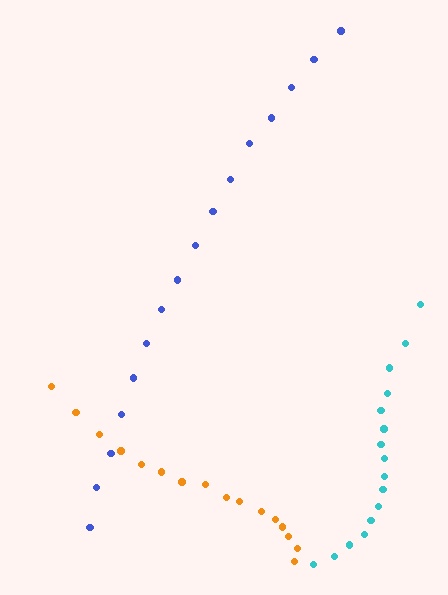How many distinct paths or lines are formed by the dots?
There are 3 distinct paths.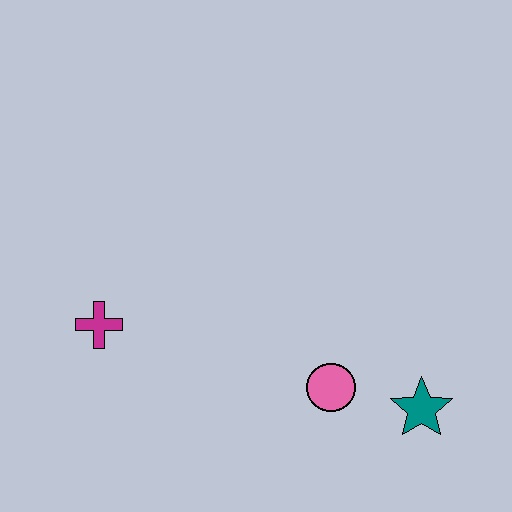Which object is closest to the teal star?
The pink circle is closest to the teal star.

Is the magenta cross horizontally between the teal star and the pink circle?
No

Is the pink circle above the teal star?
Yes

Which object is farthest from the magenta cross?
The teal star is farthest from the magenta cross.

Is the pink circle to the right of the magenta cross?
Yes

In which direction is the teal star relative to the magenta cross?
The teal star is to the right of the magenta cross.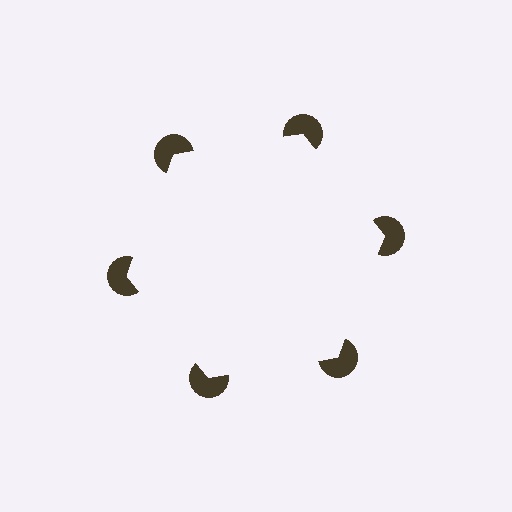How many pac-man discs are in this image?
There are 6 — one at each vertex of the illusory hexagon.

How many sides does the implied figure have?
6 sides.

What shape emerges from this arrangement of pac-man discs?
An illusory hexagon — its edges are inferred from the aligned wedge cuts in the pac-man discs, not physically drawn.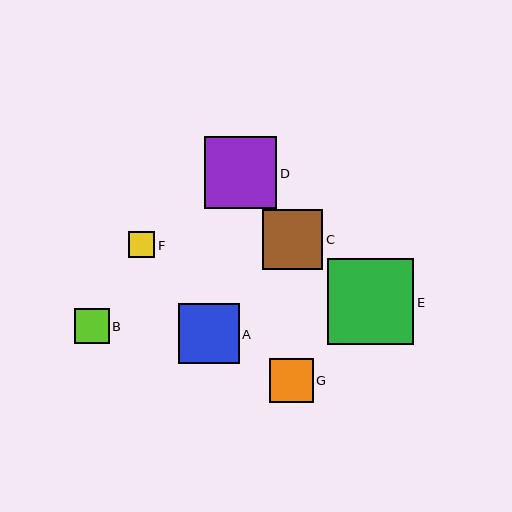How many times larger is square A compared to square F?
Square A is approximately 2.3 times the size of square F.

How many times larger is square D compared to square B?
Square D is approximately 2.1 times the size of square B.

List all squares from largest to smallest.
From largest to smallest: E, D, C, A, G, B, F.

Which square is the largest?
Square E is the largest with a size of approximately 86 pixels.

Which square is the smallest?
Square F is the smallest with a size of approximately 26 pixels.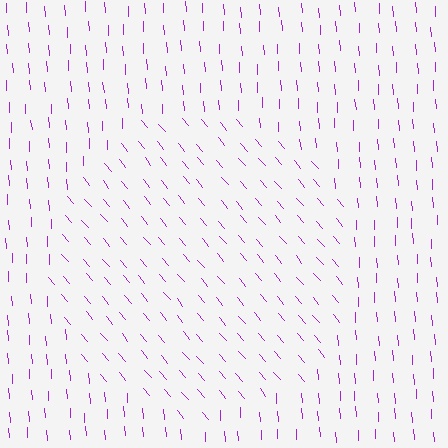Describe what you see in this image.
The image is filled with small purple line segments. A circle region in the image has lines oriented differently from the surrounding lines, creating a visible texture boundary.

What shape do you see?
I see a circle.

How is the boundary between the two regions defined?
The boundary is defined purely by a change in line orientation (approximately 36 degrees difference). All lines are the same color and thickness.